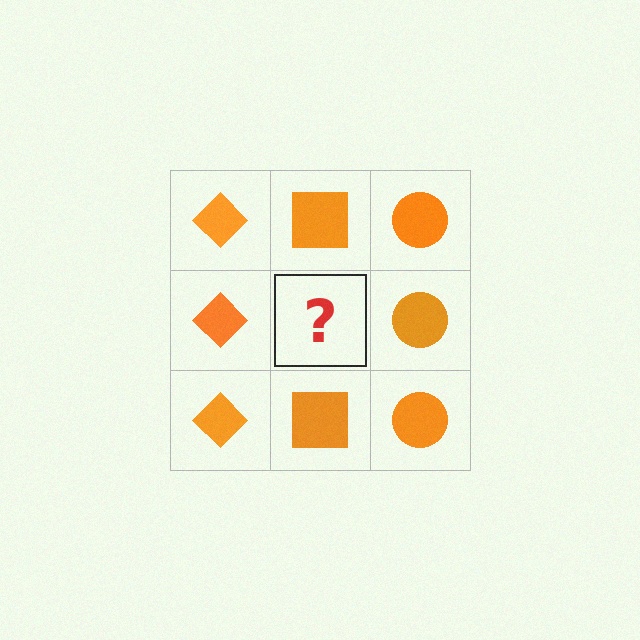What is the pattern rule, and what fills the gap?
The rule is that each column has a consistent shape. The gap should be filled with an orange square.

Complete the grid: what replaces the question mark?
The question mark should be replaced with an orange square.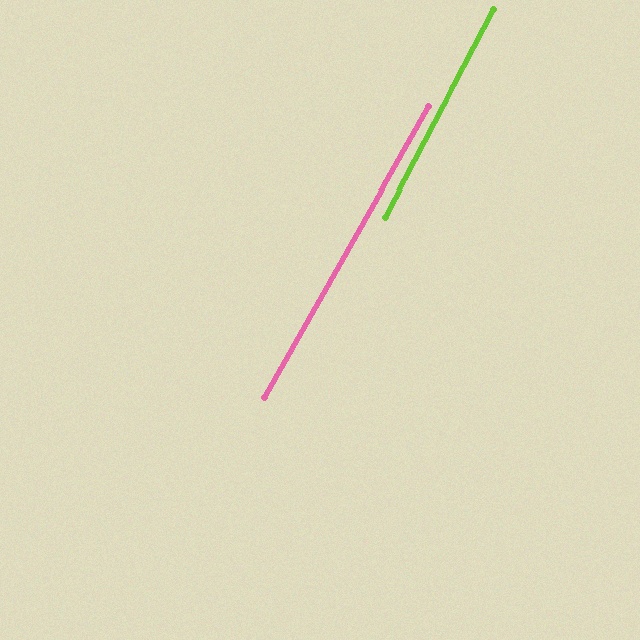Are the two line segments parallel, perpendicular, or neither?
Parallel — their directions differ by only 1.7°.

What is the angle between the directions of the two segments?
Approximately 2 degrees.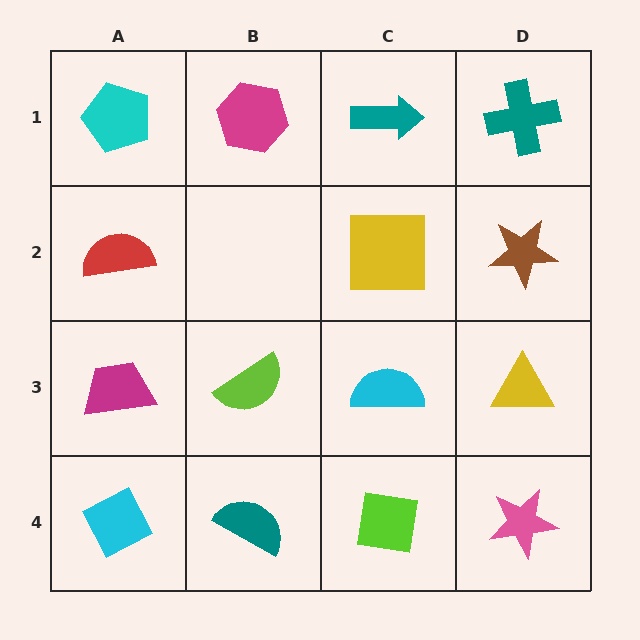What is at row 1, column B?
A magenta hexagon.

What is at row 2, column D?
A brown star.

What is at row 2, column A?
A red semicircle.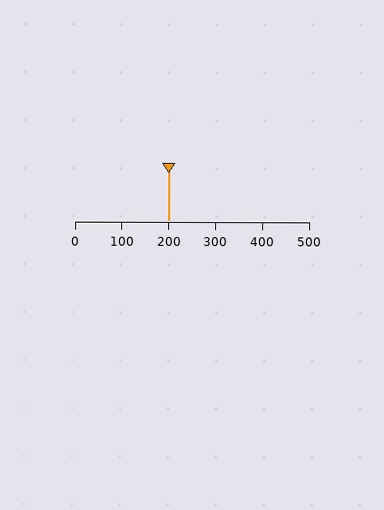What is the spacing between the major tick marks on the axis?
The major ticks are spaced 100 apart.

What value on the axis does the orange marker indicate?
The marker indicates approximately 200.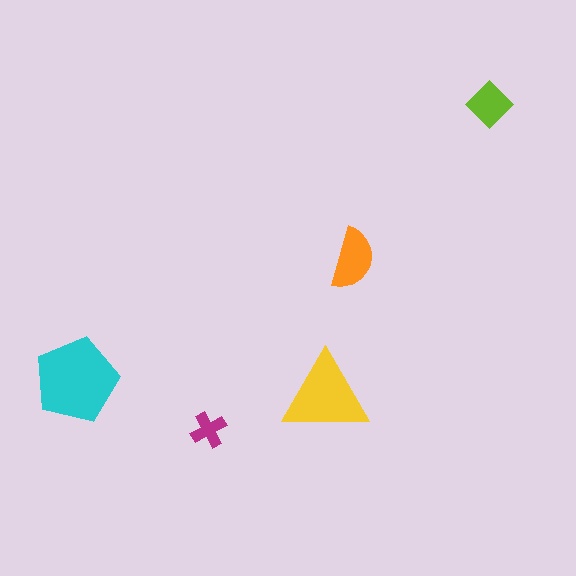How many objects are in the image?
There are 5 objects in the image.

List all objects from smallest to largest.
The magenta cross, the lime diamond, the orange semicircle, the yellow triangle, the cyan pentagon.